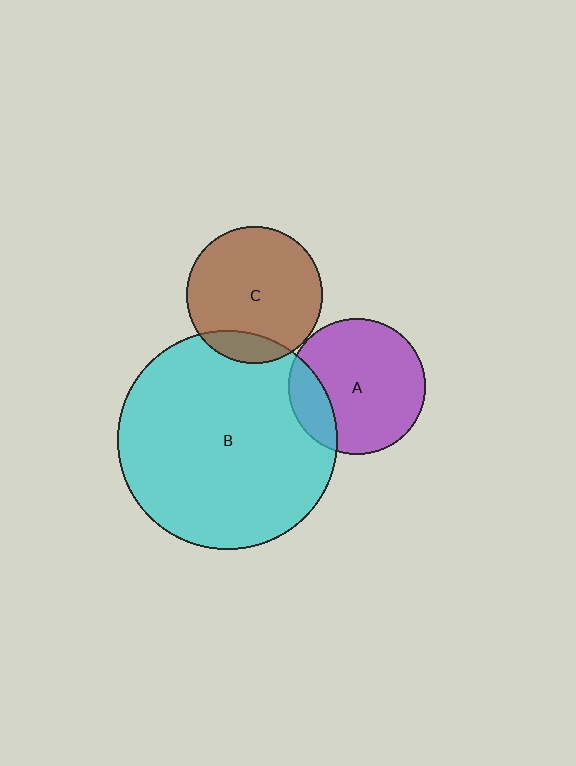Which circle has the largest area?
Circle B (cyan).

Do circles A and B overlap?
Yes.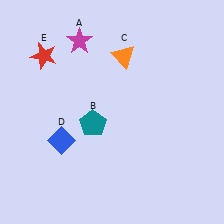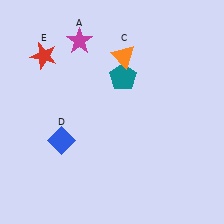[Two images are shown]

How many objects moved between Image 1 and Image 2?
1 object moved between the two images.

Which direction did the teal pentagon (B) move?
The teal pentagon (B) moved up.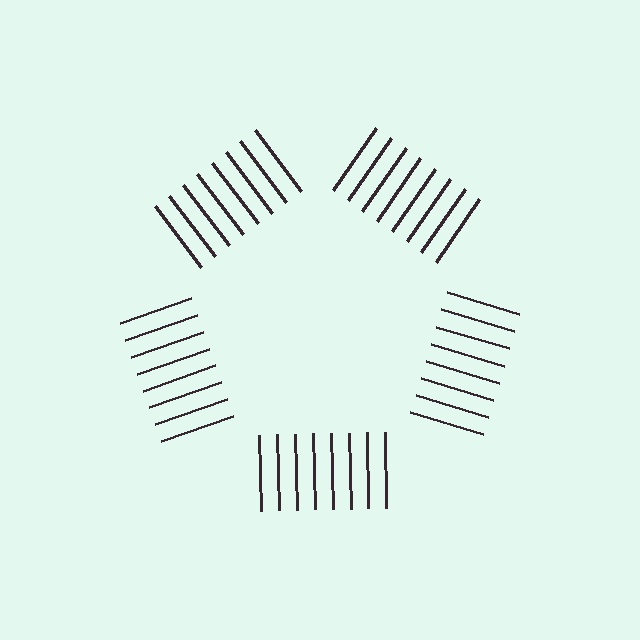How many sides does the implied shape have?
5 sides — the line-ends trace a pentagon.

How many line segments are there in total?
40 — 8 along each of the 5 edges.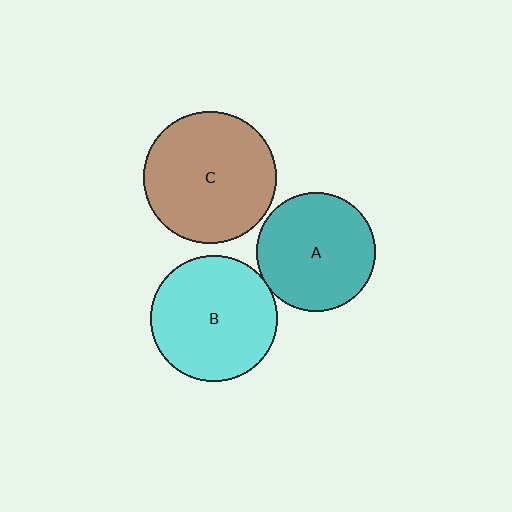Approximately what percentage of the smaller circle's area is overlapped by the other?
Approximately 5%.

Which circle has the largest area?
Circle C (brown).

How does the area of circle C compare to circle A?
Approximately 1.2 times.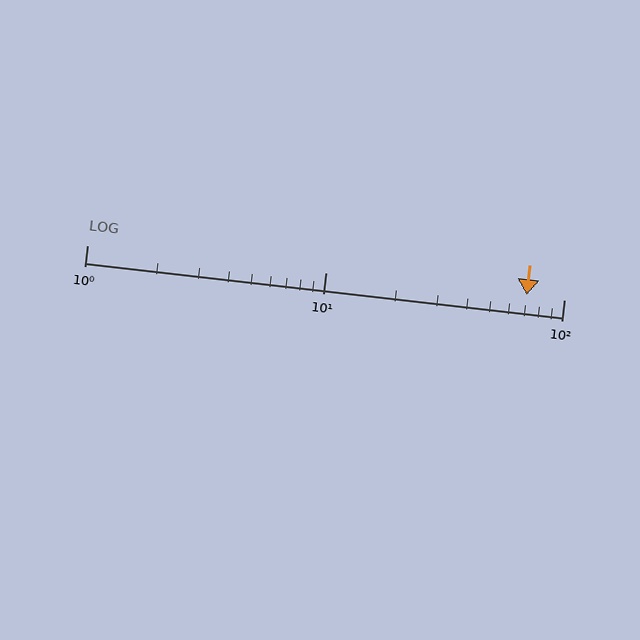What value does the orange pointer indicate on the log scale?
The pointer indicates approximately 70.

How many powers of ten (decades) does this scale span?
The scale spans 2 decades, from 1 to 100.